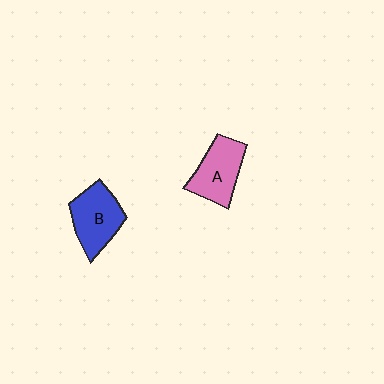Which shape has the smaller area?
Shape A (pink).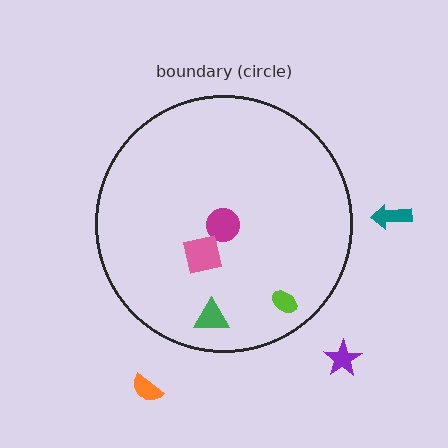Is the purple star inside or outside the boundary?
Outside.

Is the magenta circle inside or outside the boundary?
Inside.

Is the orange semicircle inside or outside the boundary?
Outside.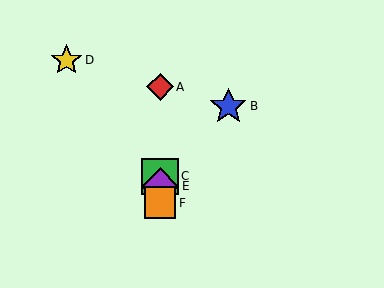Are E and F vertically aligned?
Yes, both are at x≈160.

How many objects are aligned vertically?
4 objects (A, C, E, F) are aligned vertically.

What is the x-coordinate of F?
Object F is at x≈160.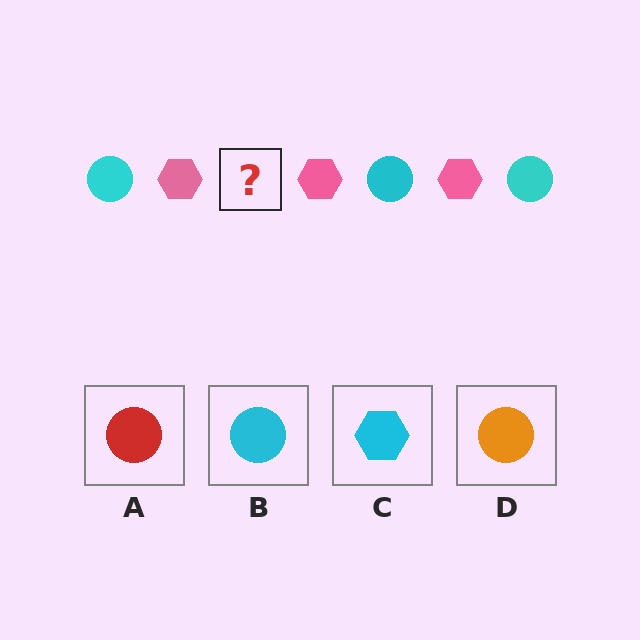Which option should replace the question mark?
Option B.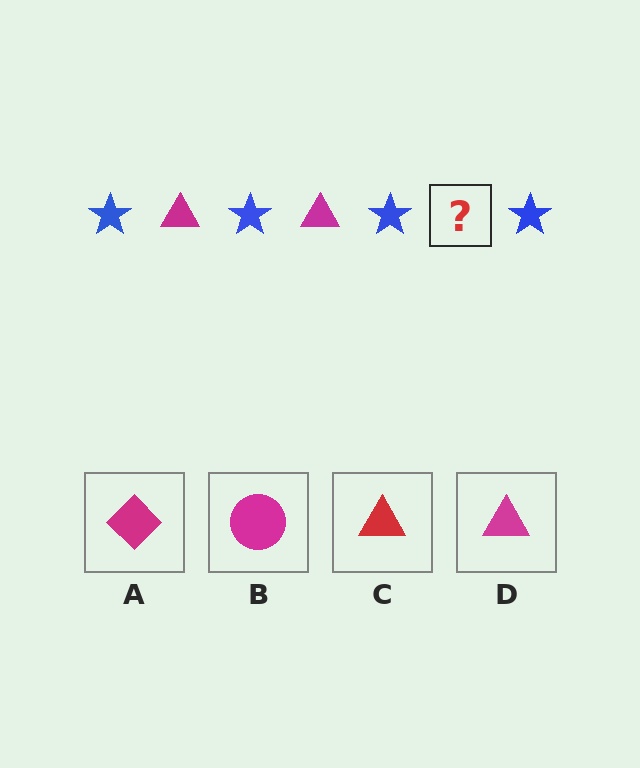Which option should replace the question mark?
Option D.